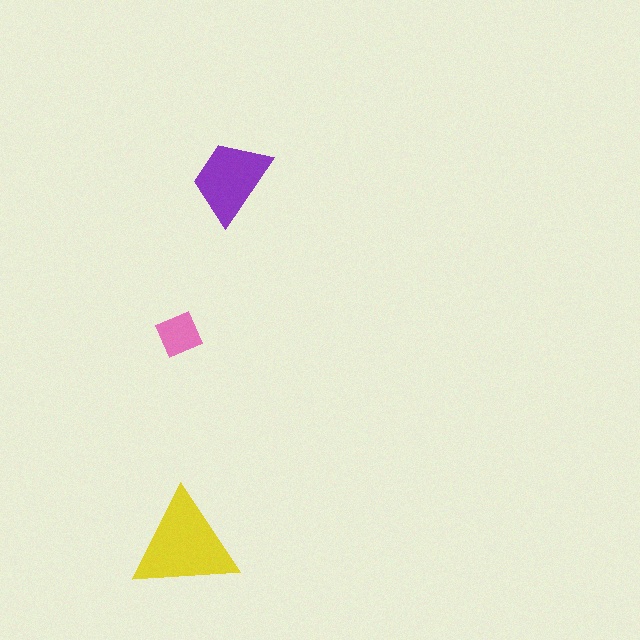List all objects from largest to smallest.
The yellow triangle, the purple trapezoid, the pink diamond.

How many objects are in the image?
There are 3 objects in the image.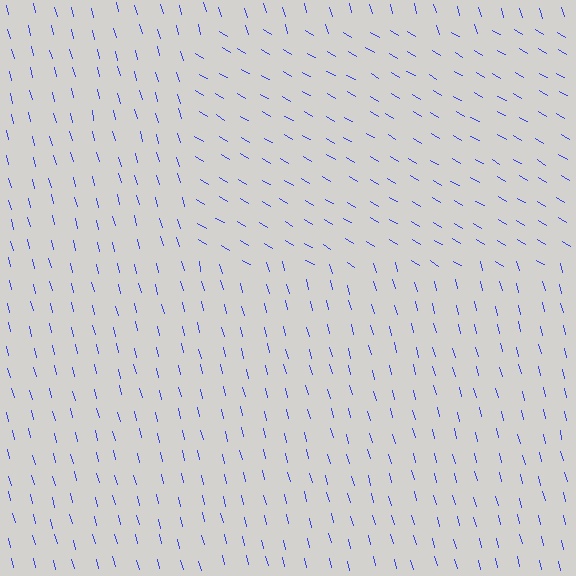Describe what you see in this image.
The image is filled with small blue line segments. A rectangle region in the image has lines oriented differently from the surrounding lines, creating a visible texture boundary.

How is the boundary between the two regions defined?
The boundary is defined purely by a change in line orientation (approximately 45 degrees difference). All lines are the same color and thickness.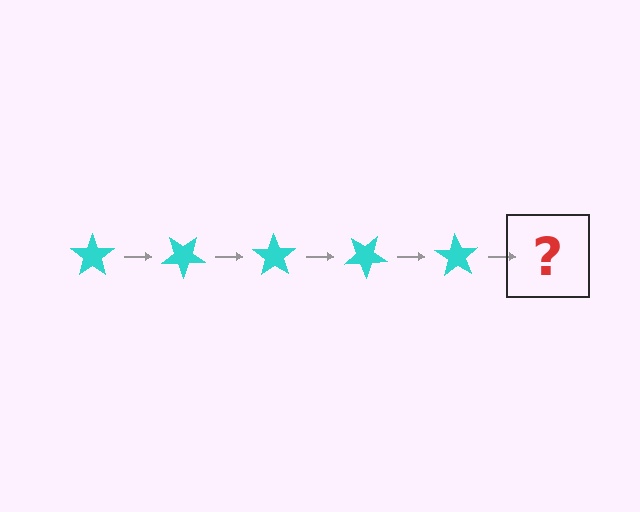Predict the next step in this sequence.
The next step is a cyan star rotated 175 degrees.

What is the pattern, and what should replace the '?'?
The pattern is that the star rotates 35 degrees each step. The '?' should be a cyan star rotated 175 degrees.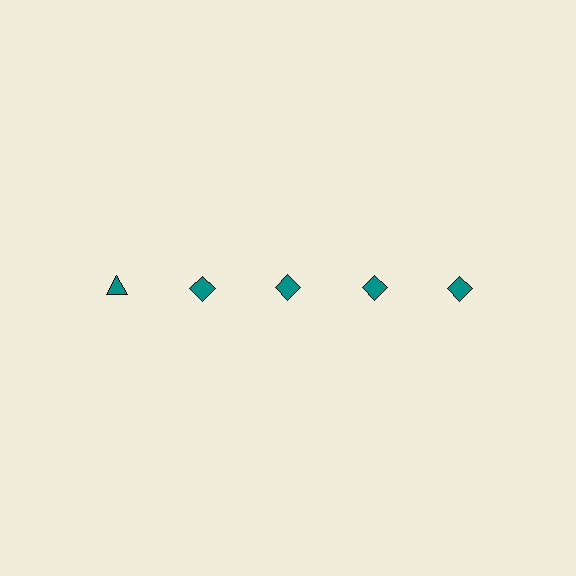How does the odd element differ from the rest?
It has a different shape: triangle instead of diamond.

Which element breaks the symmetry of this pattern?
The teal triangle in the top row, leftmost column breaks the symmetry. All other shapes are teal diamonds.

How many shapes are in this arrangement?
There are 5 shapes arranged in a grid pattern.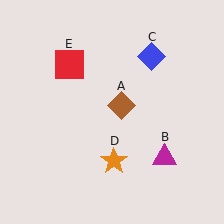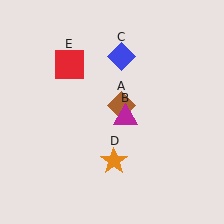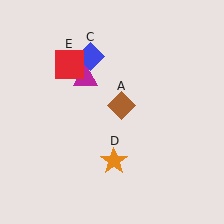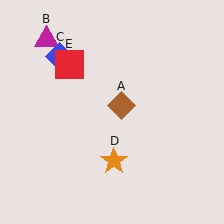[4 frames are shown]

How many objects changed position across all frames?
2 objects changed position: magenta triangle (object B), blue diamond (object C).